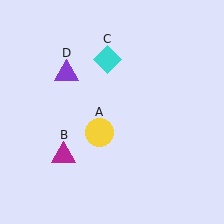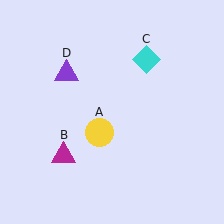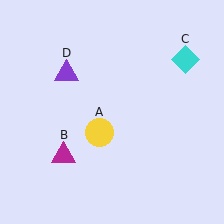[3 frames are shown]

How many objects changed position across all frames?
1 object changed position: cyan diamond (object C).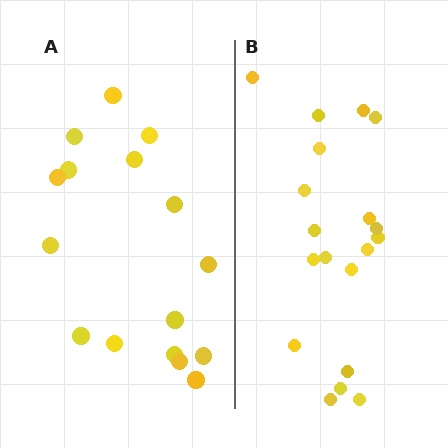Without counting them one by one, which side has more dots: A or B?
Region B (the right region) has more dots.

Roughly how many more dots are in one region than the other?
Region B has just a few more — roughly 2 or 3 more dots than region A.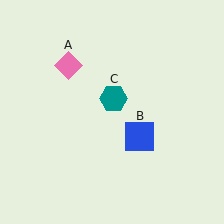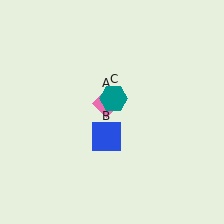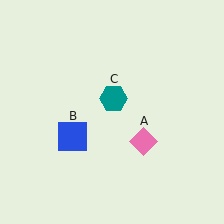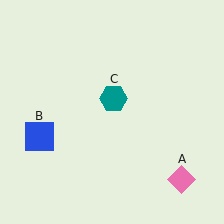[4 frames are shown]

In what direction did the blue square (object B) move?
The blue square (object B) moved left.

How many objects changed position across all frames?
2 objects changed position: pink diamond (object A), blue square (object B).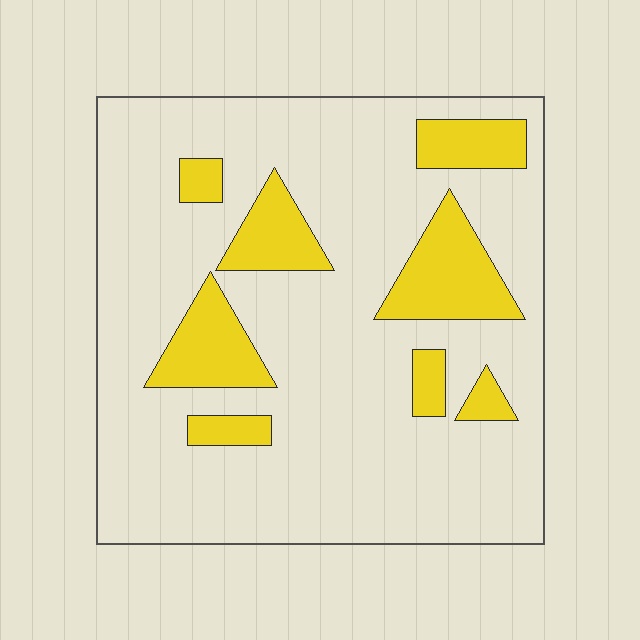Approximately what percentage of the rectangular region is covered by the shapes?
Approximately 20%.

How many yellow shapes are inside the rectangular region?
8.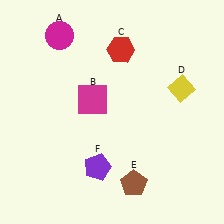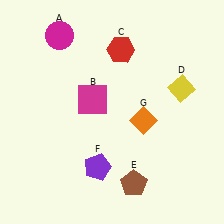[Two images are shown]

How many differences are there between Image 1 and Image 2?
There is 1 difference between the two images.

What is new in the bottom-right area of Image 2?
An orange diamond (G) was added in the bottom-right area of Image 2.